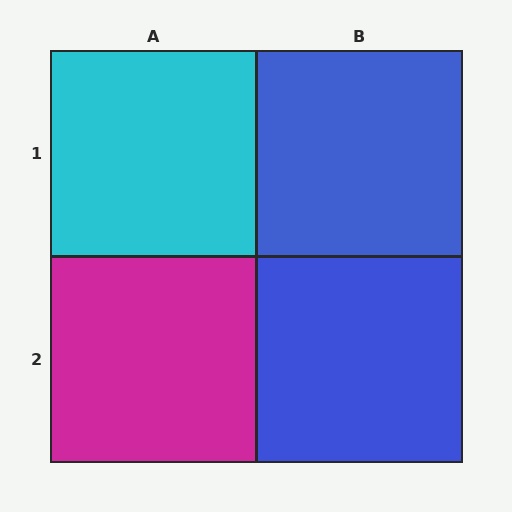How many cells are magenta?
1 cell is magenta.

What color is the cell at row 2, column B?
Blue.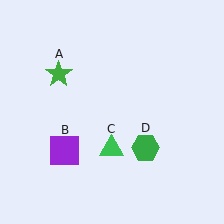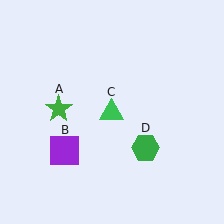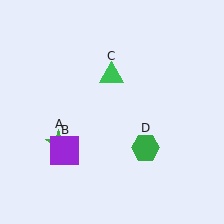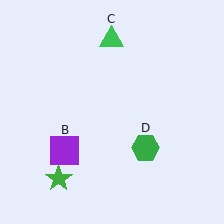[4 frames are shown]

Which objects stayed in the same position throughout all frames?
Purple square (object B) and green hexagon (object D) remained stationary.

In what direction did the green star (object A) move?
The green star (object A) moved down.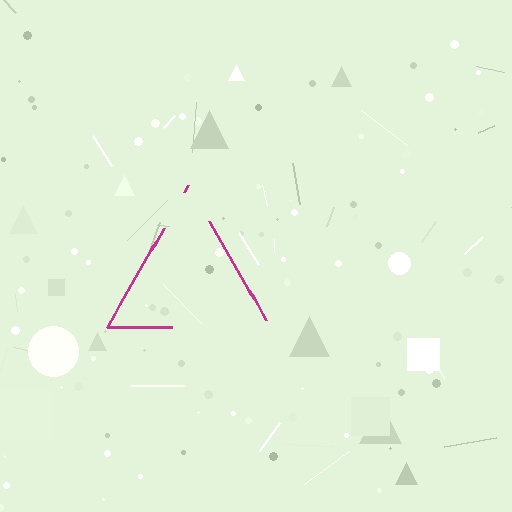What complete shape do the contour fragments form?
The contour fragments form a triangle.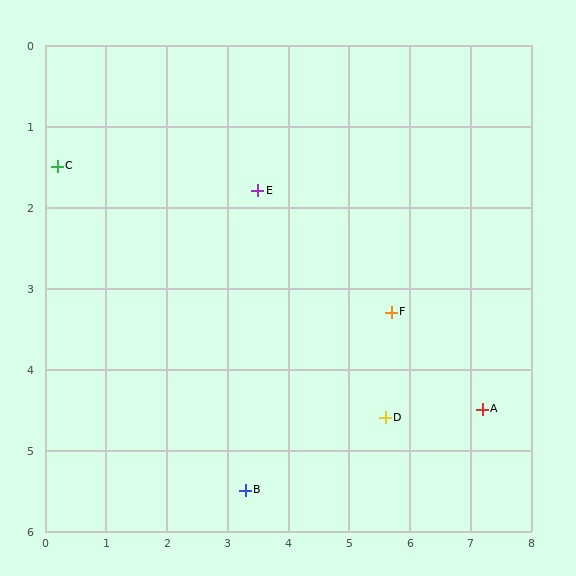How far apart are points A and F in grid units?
Points A and F are about 1.9 grid units apart.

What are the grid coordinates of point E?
Point E is at approximately (3.5, 1.8).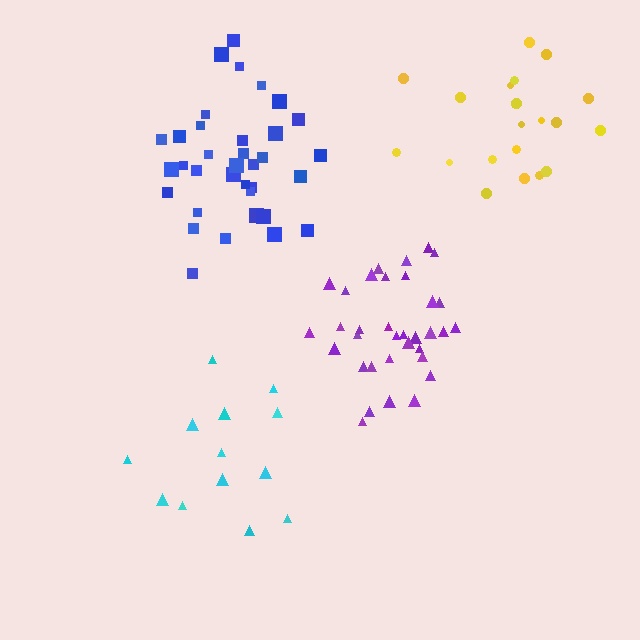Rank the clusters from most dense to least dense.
purple, blue, yellow, cyan.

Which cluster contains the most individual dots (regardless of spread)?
Blue (35).